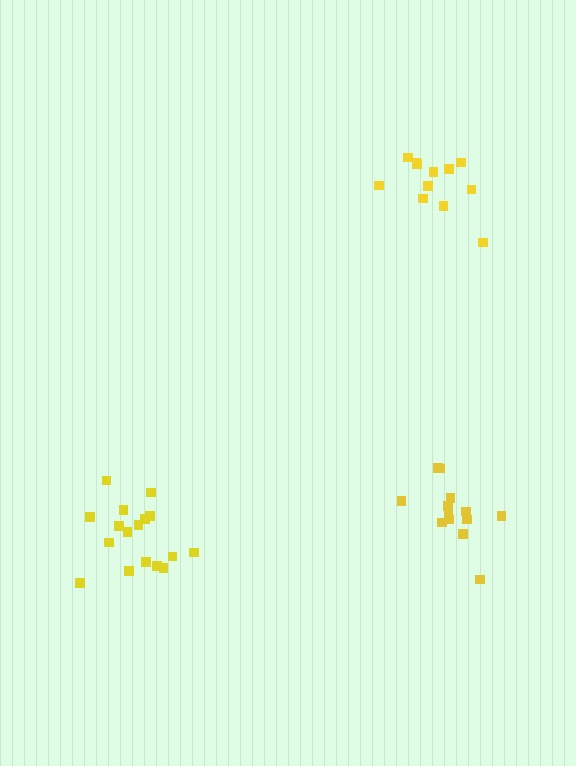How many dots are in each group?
Group 1: 13 dots, Group 2: 12 dots, Group 3: 17 dots (42 total).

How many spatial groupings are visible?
There are 3 spatial groupings.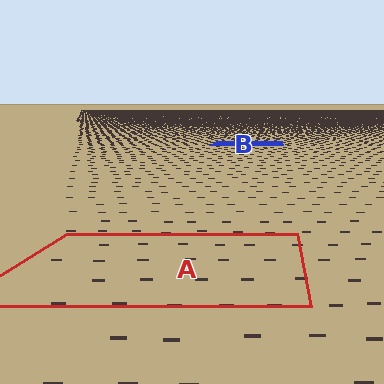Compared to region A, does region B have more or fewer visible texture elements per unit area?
Region B has more texture elements per unit area — they are packed more densely because it is farther away.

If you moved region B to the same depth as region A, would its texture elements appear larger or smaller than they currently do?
They would appear larger. At a closer depth, the same texture elements are projected at a bigger on-screen size.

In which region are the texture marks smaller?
The texture marks are smaller in region B, because it is farther away.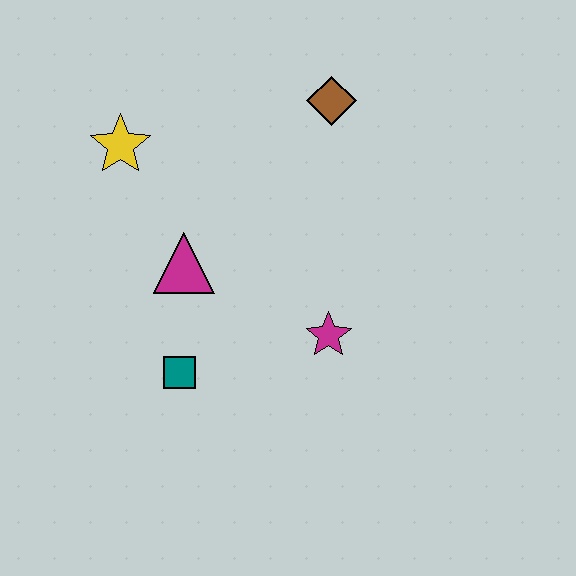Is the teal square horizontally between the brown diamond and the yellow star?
Yes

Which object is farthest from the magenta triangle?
The brown diamond is farthest from the magenta triangle.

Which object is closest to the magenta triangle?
The teal square is closest to the magenta triangle.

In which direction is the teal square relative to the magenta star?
The teal square is to the left of the magenta star.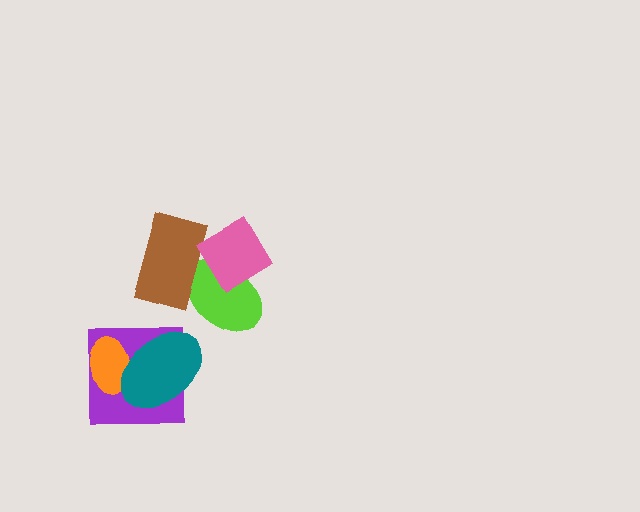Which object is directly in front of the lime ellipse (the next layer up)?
The brown rectangle is directly in front of the lime ellipse.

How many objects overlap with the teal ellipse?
2 objects overlap with the teal ellipse.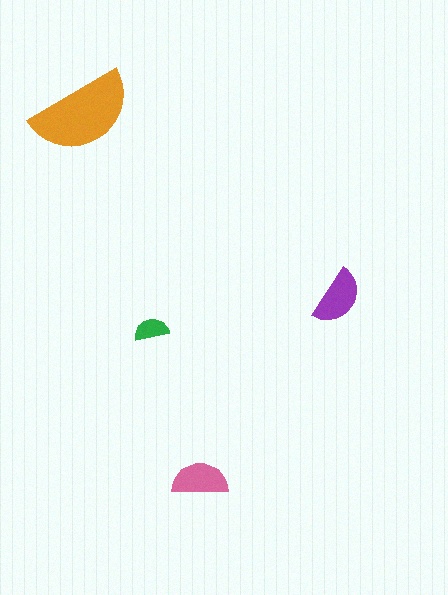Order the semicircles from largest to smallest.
the orange one, the purple one, the pink one, the green one.